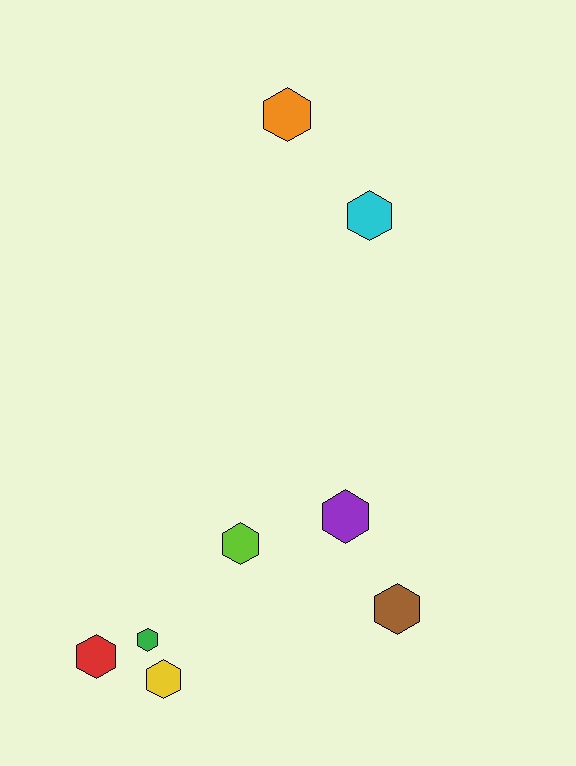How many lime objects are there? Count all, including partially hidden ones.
There is 1 lime object.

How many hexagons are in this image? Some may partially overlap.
There are 8 hexagons.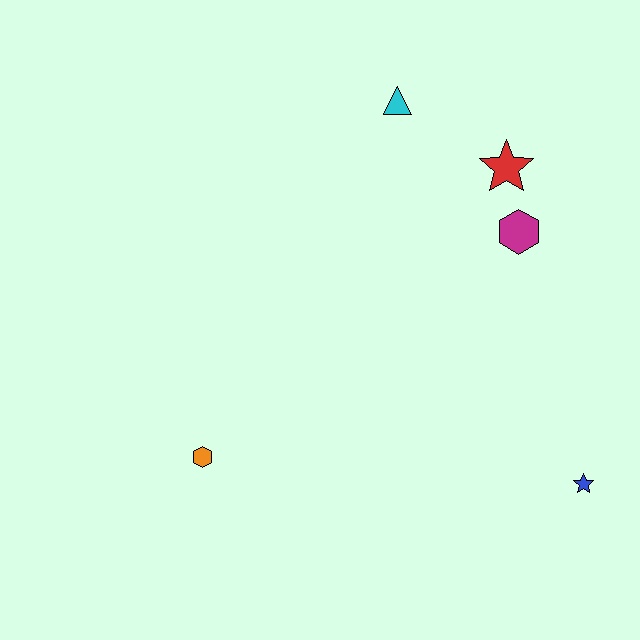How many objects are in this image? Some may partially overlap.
There are 5 objects.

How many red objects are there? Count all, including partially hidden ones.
There is 1 red object.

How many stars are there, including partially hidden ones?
There are 2 stars.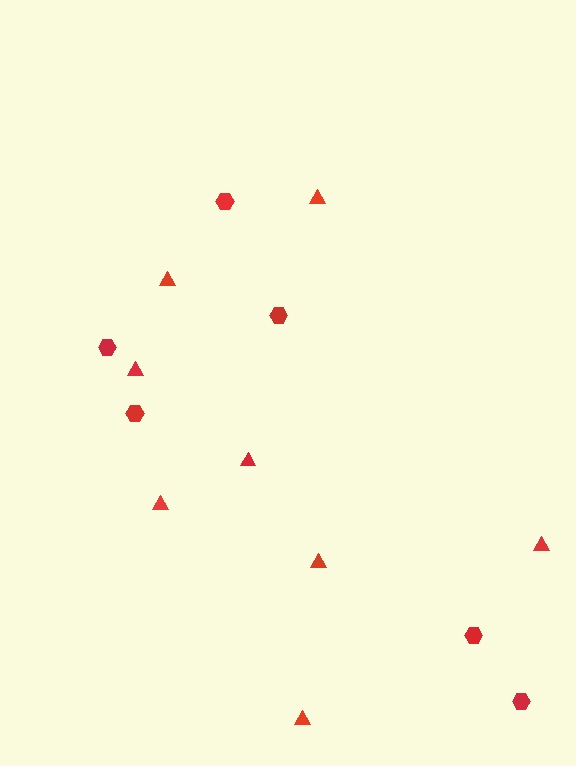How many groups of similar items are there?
There are 2 groups: one group of hexagons (6) and one group of triangles (8).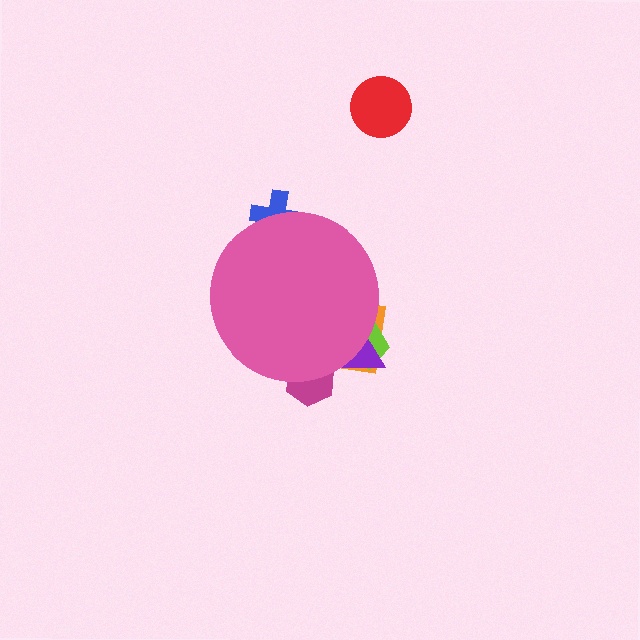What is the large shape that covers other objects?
A pink circle.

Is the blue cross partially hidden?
Yes, the blue cross is partially hidden behind the pink circle.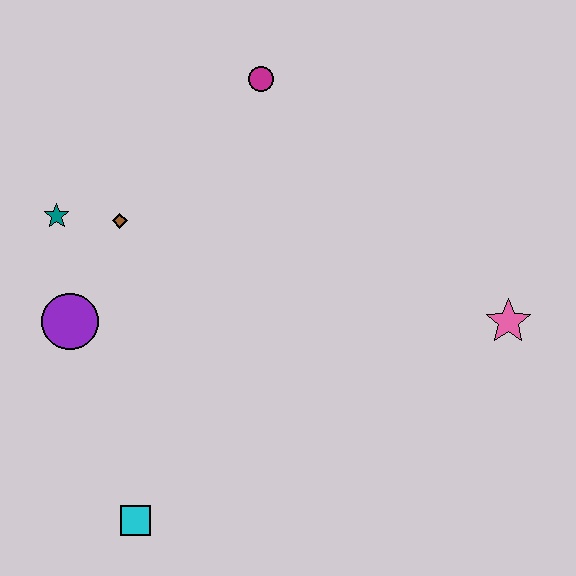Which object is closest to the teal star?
The brown diamond is closest to the teal star.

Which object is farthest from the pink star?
The teal star is farthest from the pink star.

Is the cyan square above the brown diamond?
No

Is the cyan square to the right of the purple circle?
Yes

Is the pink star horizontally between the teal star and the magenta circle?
No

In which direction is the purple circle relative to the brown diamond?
The purple circle is below the brown diamond.